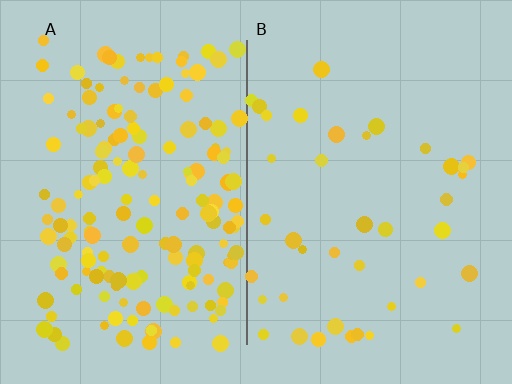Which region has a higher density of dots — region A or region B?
A (the left).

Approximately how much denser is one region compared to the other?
Approximately 4.2× — region A over region B.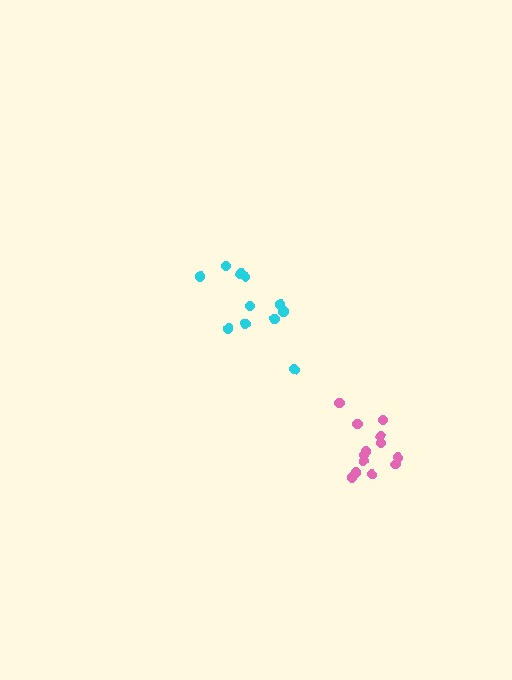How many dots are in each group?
Group 1: 11 dots, Group 2: 13 dots (24 total).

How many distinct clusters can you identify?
There are 2 distinct clusters.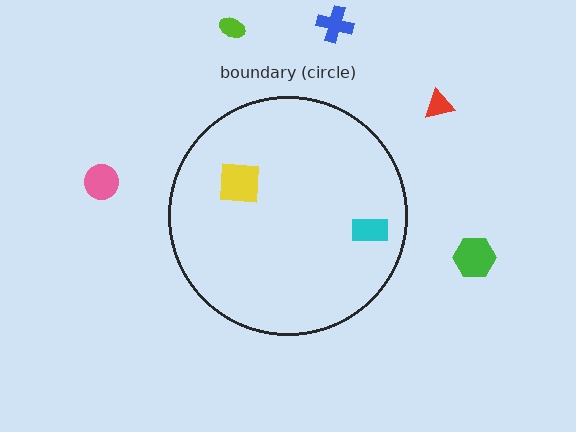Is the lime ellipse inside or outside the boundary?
Outside.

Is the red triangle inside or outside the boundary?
Outside.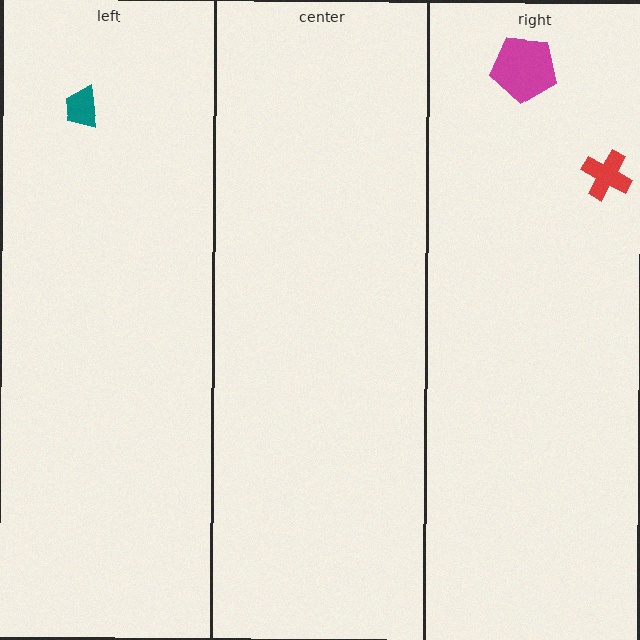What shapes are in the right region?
The magenta pentagon, the red cross.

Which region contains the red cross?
The right region.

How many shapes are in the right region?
2.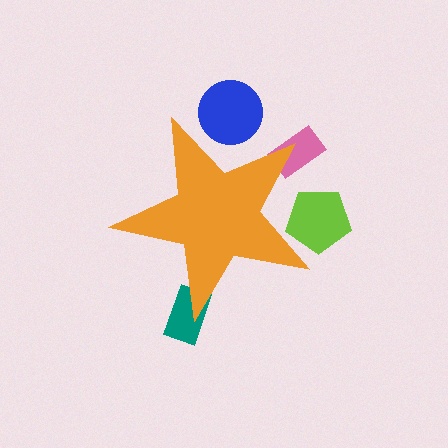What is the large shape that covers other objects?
An orange star.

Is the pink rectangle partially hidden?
Yes, the pink rectangle is partially hidden behind the orange star.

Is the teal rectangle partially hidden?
Yes, the teal rectangle is partially hidden behind the orange star.